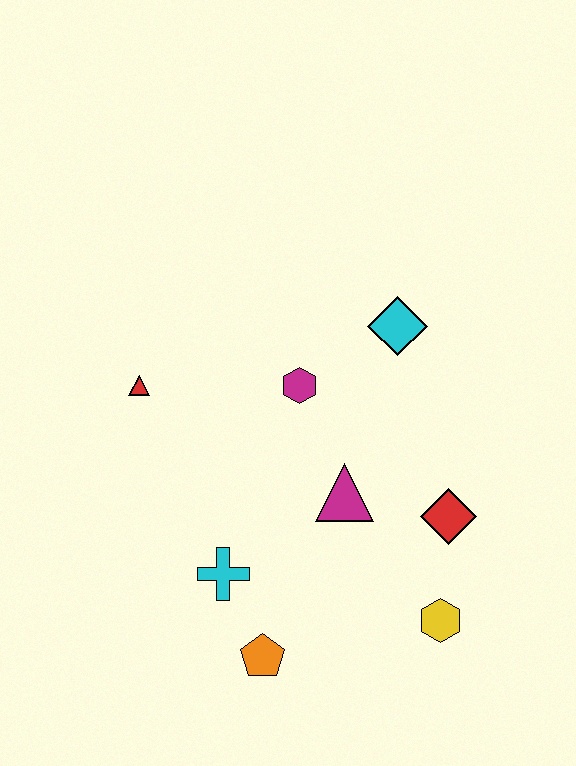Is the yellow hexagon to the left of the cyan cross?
No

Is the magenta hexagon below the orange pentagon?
No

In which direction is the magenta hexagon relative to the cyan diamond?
The magenta hexagon is to the left of the cyan diamond.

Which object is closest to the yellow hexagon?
The red diamond is closest to the yellow hexagon.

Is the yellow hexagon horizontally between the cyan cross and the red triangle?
No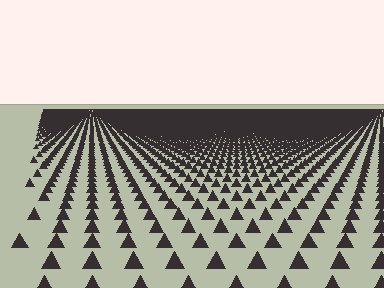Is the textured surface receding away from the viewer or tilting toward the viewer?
The surface is receding away from the viewer. Texture elements get smaller and denser toward the top.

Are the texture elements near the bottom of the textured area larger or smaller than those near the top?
Larger. Near the bottom, elements are closer to the viewer and appear at a bigger on-screen size.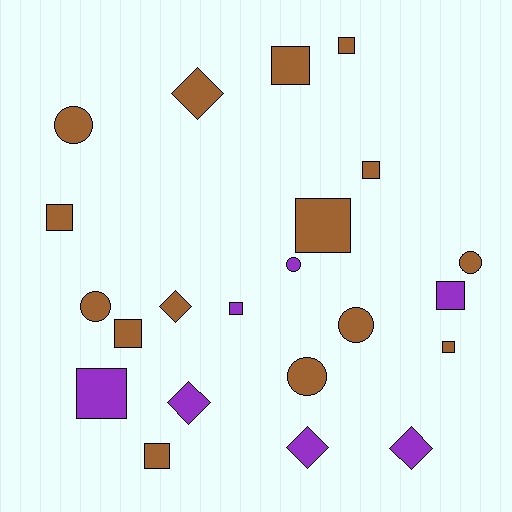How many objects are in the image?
There are 22 objects.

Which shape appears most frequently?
Square, with 11 objects.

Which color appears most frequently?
Brown, with 15 objects.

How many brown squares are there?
There are 8 brown squares.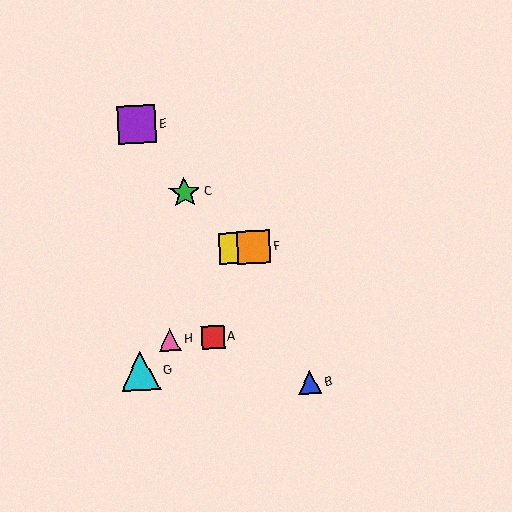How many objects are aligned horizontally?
2 objects (D, F) are aligned horizontally.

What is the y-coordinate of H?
Object H is at y≈340.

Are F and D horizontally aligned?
Yes, both are at y≈247.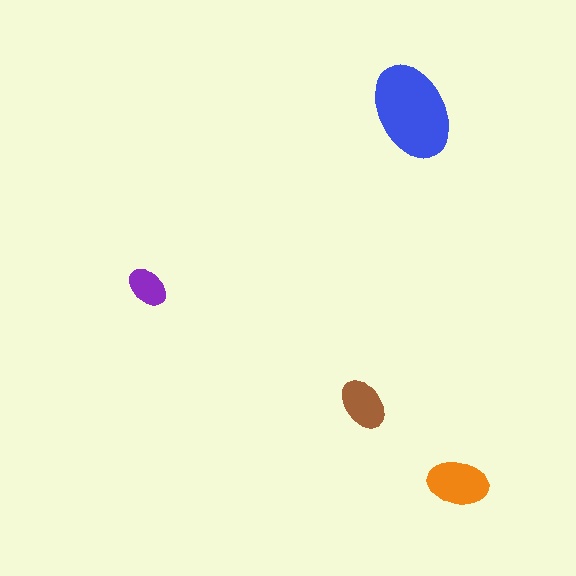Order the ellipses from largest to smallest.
the blue one, the orange one, the brown one, the purple one.